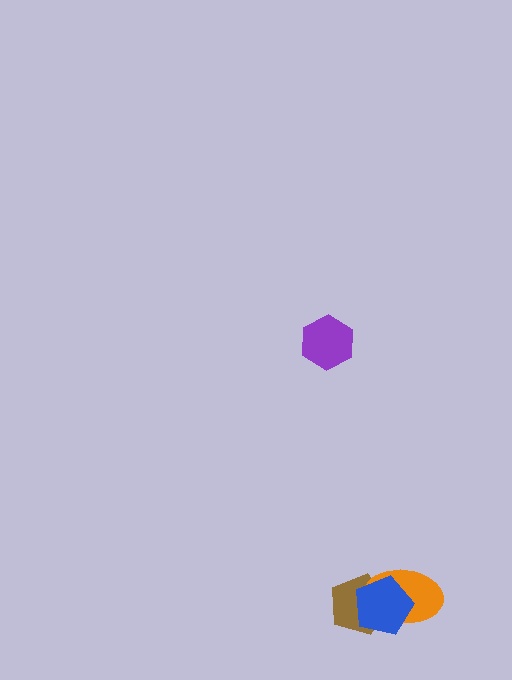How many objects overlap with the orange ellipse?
2 objects overlap with the orange ellipse.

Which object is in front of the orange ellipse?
The blue pentagon is in front of the orange ellipse.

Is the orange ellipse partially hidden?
Yes, it is partially covered by another shape.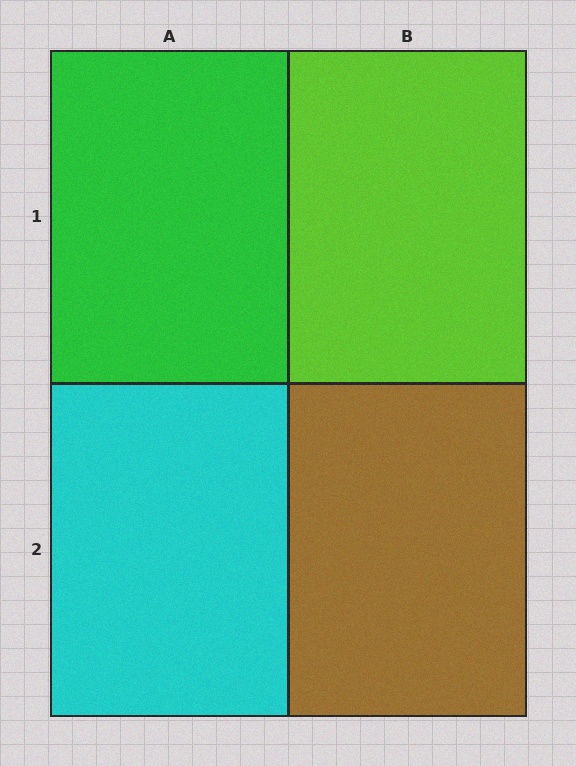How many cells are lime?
1 cell is lime.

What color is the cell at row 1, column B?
Lime.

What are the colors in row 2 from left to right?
Cyan, brown.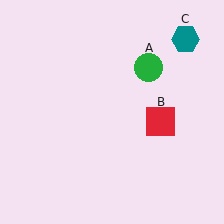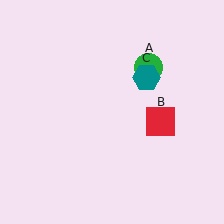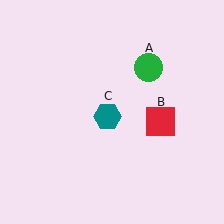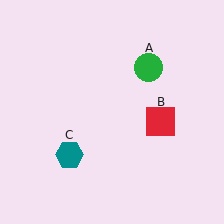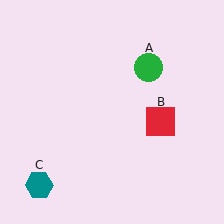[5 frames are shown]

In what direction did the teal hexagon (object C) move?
The teal hexagon (object C) moved down and to the left.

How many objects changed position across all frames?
1 object changed position: teal hexagon (object C).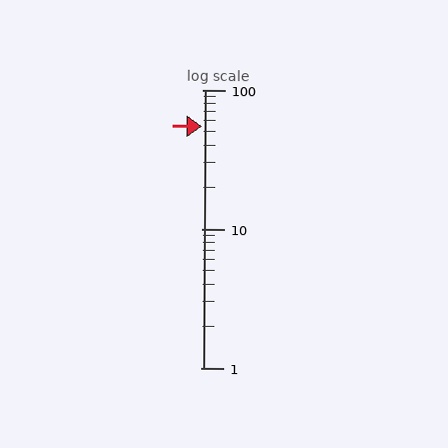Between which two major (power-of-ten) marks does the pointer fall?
The pointer is between 10 and 100.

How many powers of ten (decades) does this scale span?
The scale spans 2 decades, from 1 to 100.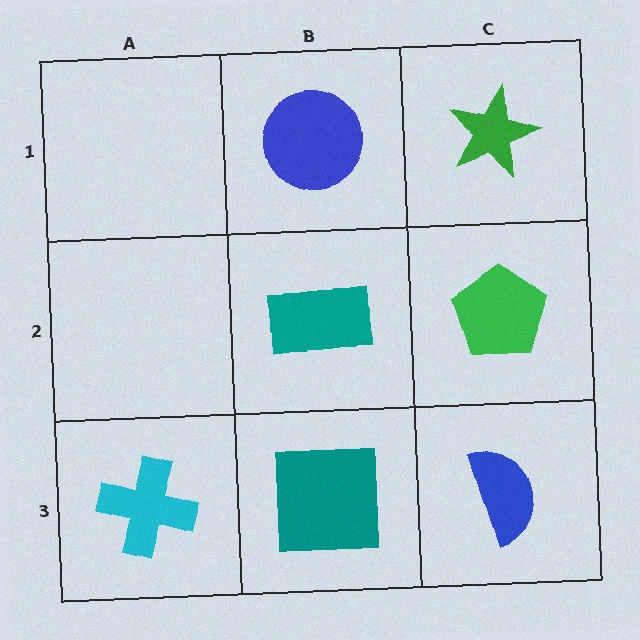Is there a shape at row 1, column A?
No, that cell is empty.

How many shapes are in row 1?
2 shapes.